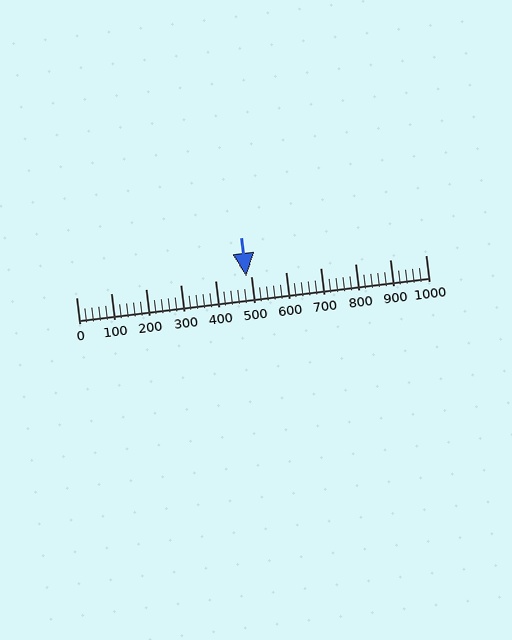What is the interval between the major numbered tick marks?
The major tick marks are spaced 100 units apart.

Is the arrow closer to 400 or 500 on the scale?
The arrow is closer to 500.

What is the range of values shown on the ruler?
The ruler shows values from 0 to 1000.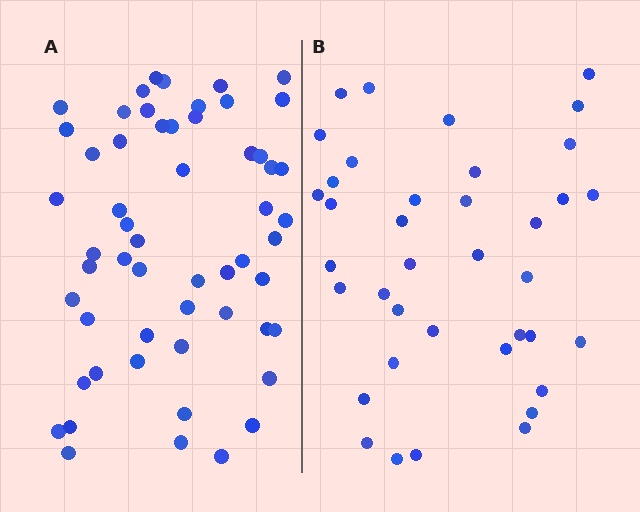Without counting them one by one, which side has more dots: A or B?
Region A (the left region) has more dots.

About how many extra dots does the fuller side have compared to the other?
Region A has approximately 20 more dots than region B.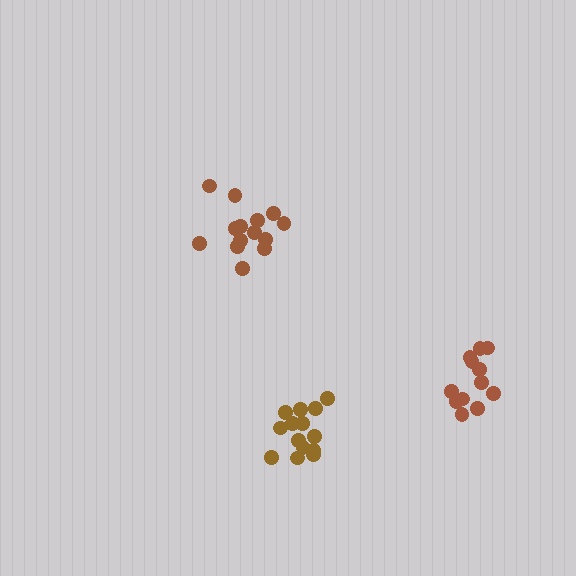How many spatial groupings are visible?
There are 3 spatial groupings.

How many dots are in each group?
Group 1: 12 dots, Group 2: 14 dots, Group 3: 14 dots (40 total).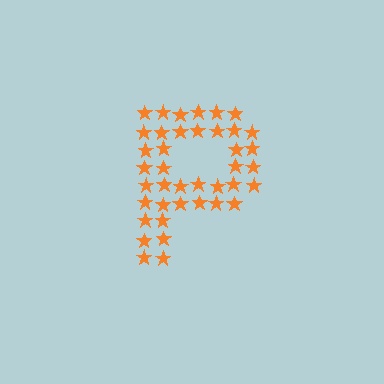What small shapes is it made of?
It is made of small stars.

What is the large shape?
The large shape is the letter P.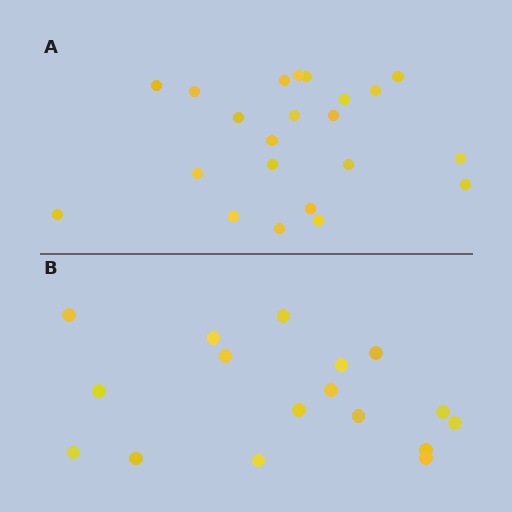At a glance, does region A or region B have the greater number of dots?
Region A (the top region) has more dots.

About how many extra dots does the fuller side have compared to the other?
Region A has about 5 more dots than region B.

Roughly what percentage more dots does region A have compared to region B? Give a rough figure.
About 30% more.